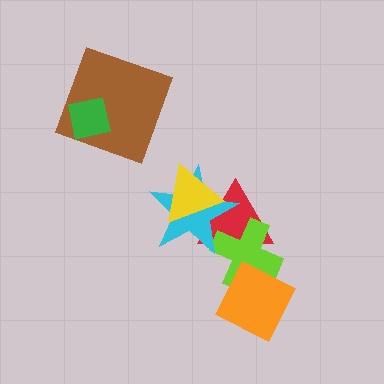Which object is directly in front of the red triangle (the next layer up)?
The lime cross is directly in front of the red triangle.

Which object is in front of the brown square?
The green square is in front of the brown square.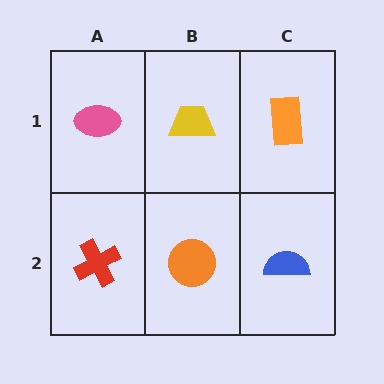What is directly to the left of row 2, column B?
A red cross.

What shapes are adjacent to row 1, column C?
A blue semicircle (row 2, column C), a yellow trapezoid (row 1, column B).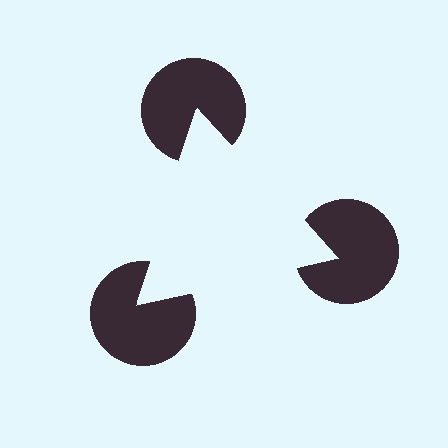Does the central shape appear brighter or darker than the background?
It typically appears slightly brighter than the background, even though no actual brightness change is drawn.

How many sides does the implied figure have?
3 sides.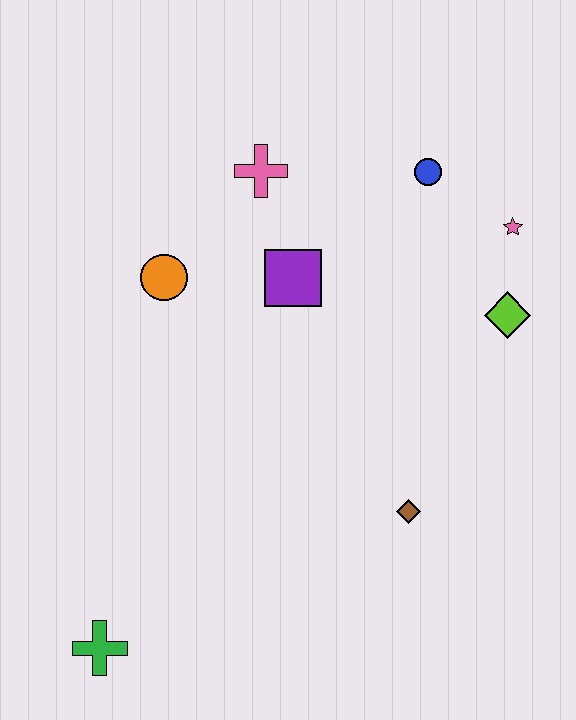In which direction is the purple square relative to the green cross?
The purple square is above the green cross.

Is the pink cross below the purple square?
No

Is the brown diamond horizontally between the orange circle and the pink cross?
No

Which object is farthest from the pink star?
The green cross is farthest from the pink star.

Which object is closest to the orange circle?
The purple square is closest to the orange circle.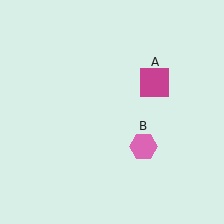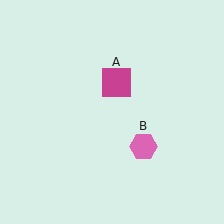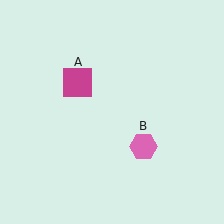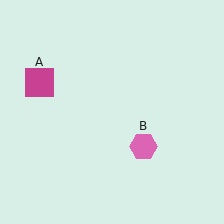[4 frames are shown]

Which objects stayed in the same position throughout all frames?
Pink hexagon (object B) remained stationary.